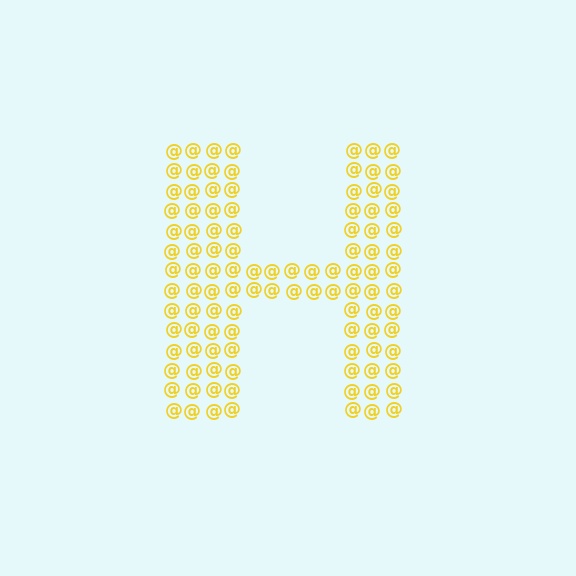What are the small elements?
The small elements are at signs.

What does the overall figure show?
The overall figure shows the letter H.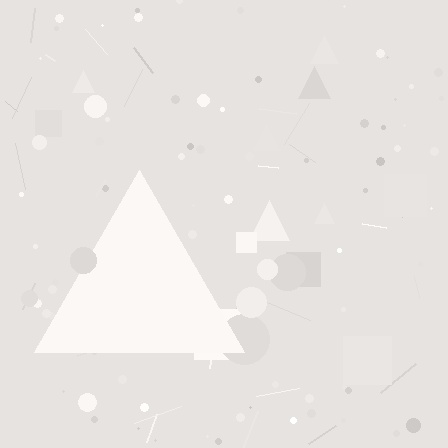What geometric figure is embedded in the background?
A triangle is embedded in the background.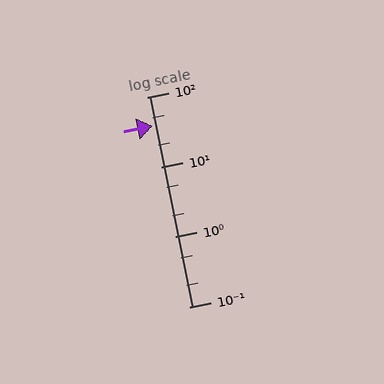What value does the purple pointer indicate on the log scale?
The pointer indicates approximately 38.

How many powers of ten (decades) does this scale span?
The scale spans 3 decades, from 0.1 to 100.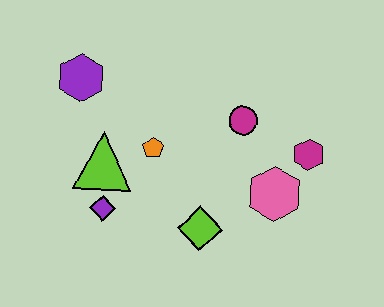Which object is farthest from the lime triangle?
The magenta hexagon is farthest from the lime triangle.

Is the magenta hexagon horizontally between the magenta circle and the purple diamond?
No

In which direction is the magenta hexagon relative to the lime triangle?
The magenta hexagon is to the right of the lime triangle.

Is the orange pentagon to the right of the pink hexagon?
No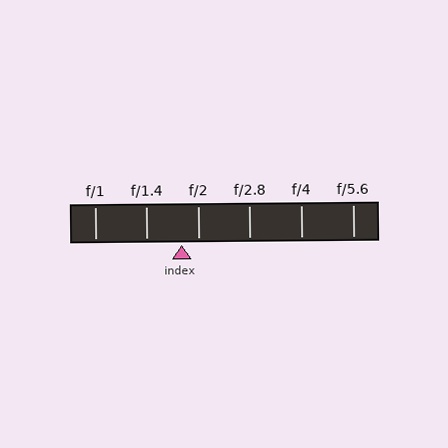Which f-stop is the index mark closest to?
The index mark is closest to f/2.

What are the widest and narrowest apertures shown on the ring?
The widest aperture shown is f/1 and the narrowest is f/5.6.